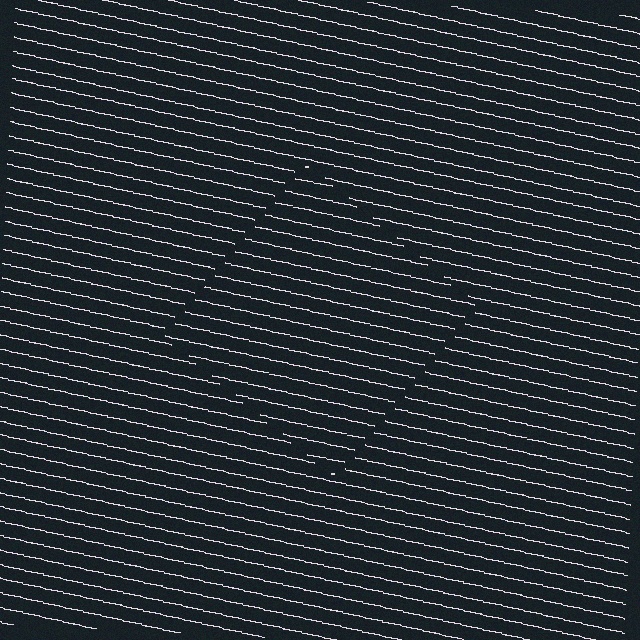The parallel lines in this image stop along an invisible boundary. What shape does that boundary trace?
An illusory square. The interior of the shape contains the same grating, shifted by half a period — the contour is defined by the phase discontinuity where line-ends from the inner and outer gratings abut.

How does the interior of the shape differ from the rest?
The interior of the shape contains the same grating, shifted by half a period — the contour is defined by the phase discontinuity where line-ends from the inner and outer gratings abut.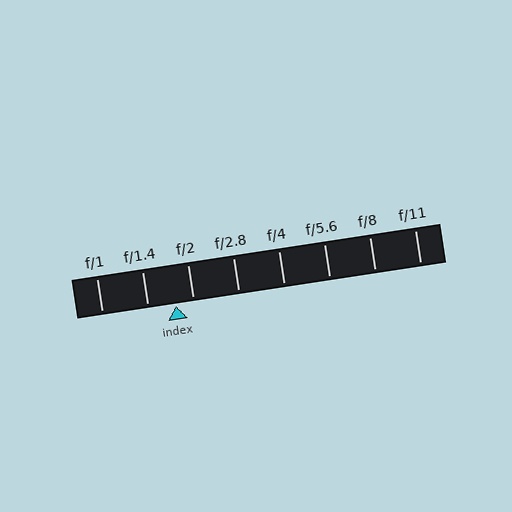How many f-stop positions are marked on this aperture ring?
There are 8 f-stop positions marked.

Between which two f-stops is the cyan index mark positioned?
The index mark is between f/1.4 and f/2.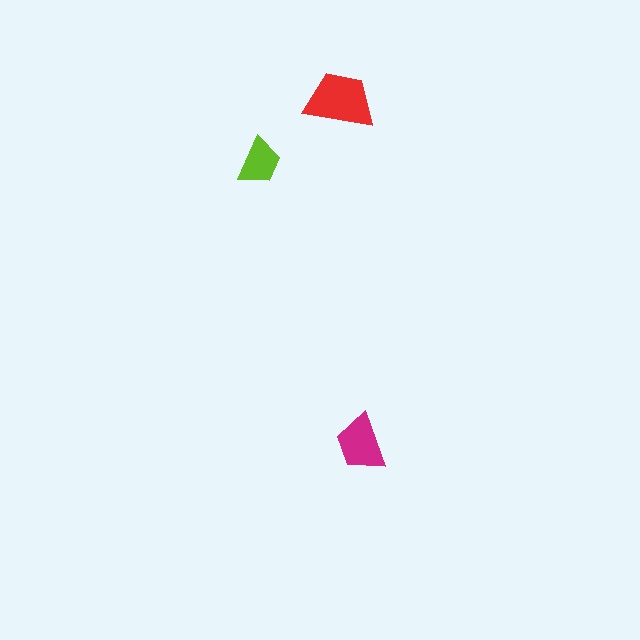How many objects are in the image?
There are 3 objects in the image.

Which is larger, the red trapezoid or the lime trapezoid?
The red one.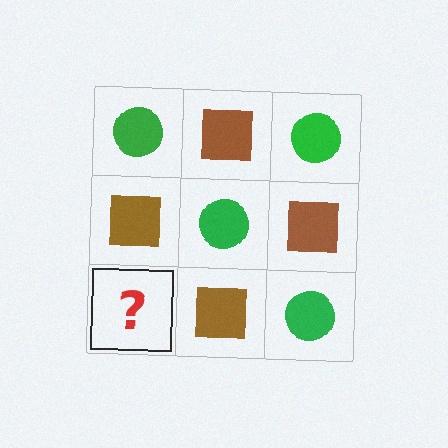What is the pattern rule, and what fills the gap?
The rule is that it alternates green circle and brown square in a checkerboard pattern. The gap should be filled with a green circle.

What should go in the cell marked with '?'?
The missing cell should contain a green circle.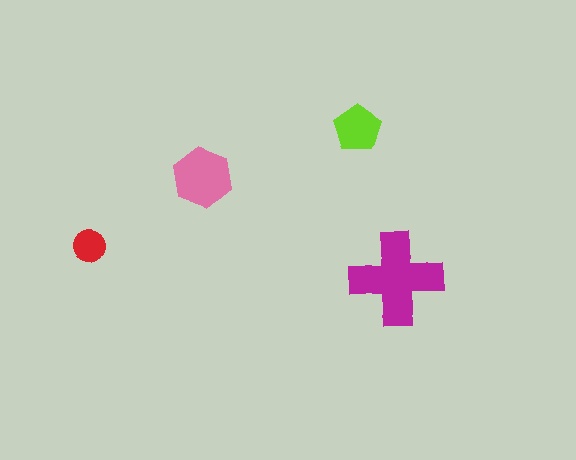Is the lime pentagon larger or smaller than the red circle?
Larger.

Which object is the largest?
The magenta cross.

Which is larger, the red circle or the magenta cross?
The magenta cross.